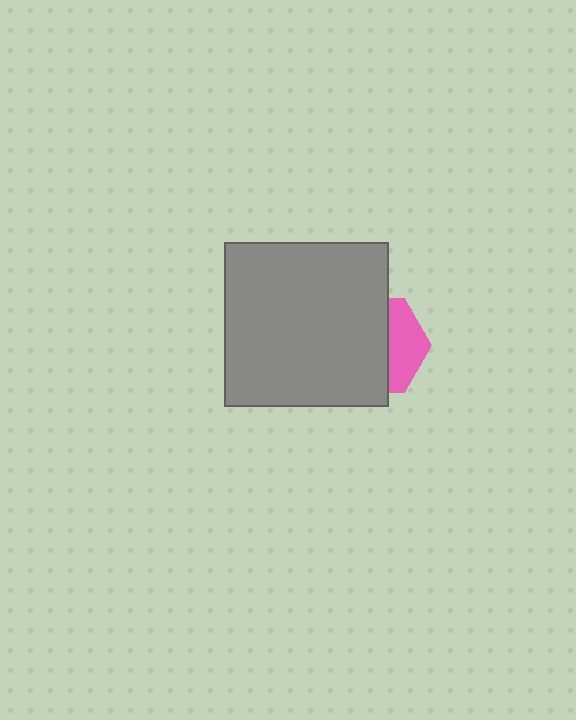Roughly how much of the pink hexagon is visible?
A small part of it is visible (roughly 35%).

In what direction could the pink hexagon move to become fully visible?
The pink hexagon could move right. That would shift it out from behind the gray square entirely.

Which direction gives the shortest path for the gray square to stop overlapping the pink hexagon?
Moving left gives the shortest separation.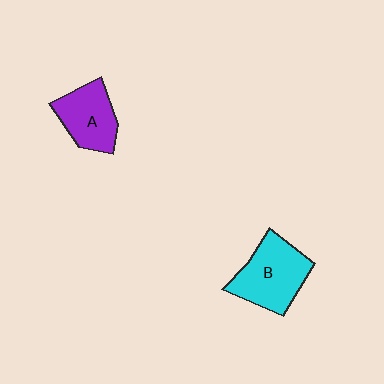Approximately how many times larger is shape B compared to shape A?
Approximately 1.3 times.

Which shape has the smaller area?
Shape A (purple).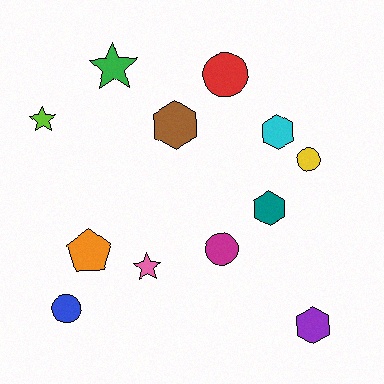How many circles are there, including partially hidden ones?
There are 4 circles.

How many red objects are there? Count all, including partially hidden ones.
There is 1 red object.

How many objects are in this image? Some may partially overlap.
There are 12 objects.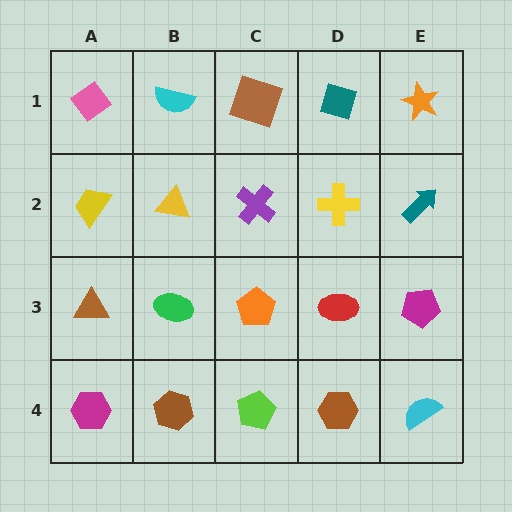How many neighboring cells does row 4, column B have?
3.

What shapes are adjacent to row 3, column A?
A yellow trapezoid (row 2, column A), a magenta hexagon (row 4, column A), a green ellipse (row 3, column B).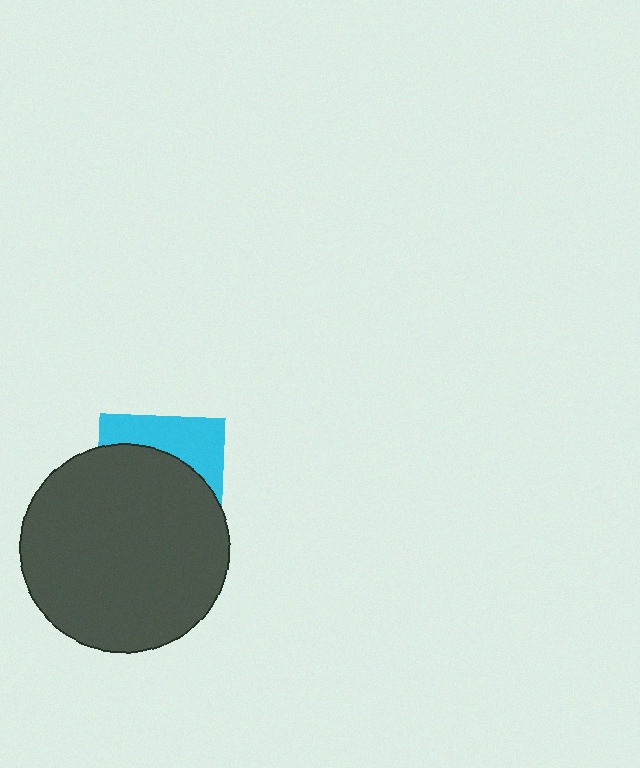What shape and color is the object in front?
The object in front is a dark gray circle.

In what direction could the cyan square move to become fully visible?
The cyan square could move up. That would shift it out from behind the dark gray circle entirely.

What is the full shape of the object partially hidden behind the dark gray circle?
The partially hidden object is a cyan square.